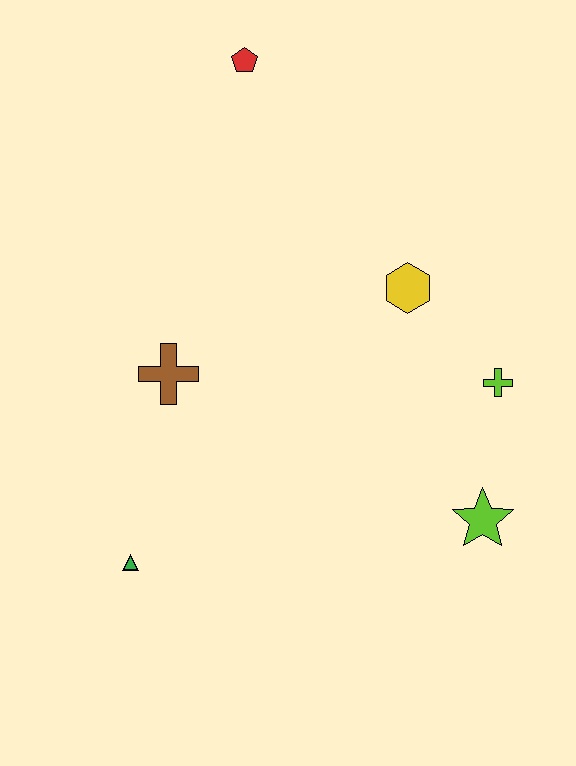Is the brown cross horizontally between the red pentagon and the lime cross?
No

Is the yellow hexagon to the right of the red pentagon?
Yes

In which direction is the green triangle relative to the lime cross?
The green triangle is to the left of the lime cross.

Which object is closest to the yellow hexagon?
The lime cross is closest to the yellow hexagon.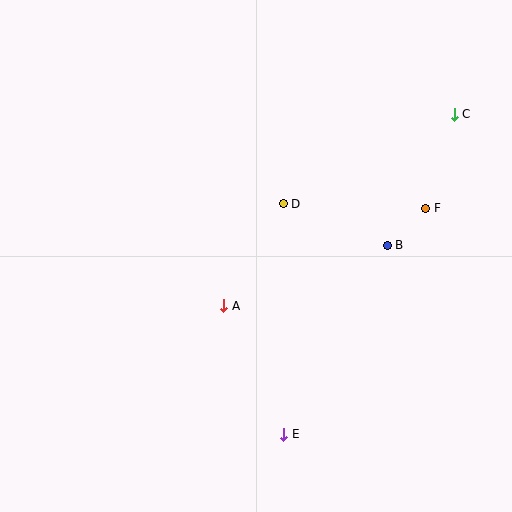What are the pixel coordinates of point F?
Point F is at (426, 208).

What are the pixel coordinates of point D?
Point D is at (283, 204).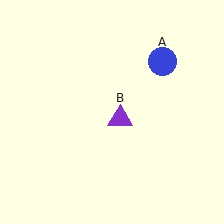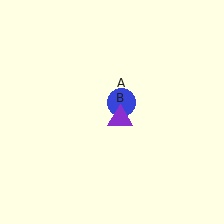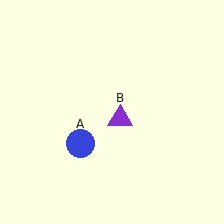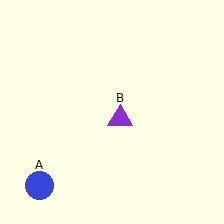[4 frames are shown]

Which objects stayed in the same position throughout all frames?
Purple triangle (object B) remained stationary.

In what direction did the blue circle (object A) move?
The blue circle (object A) moved down and to the left.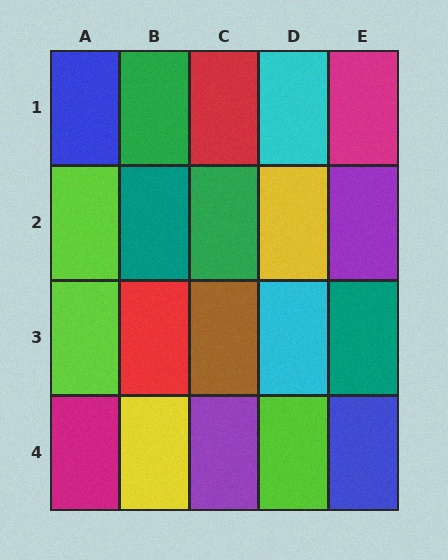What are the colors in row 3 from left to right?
Lime, red, brown, cyan, teal.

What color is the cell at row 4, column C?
Purple.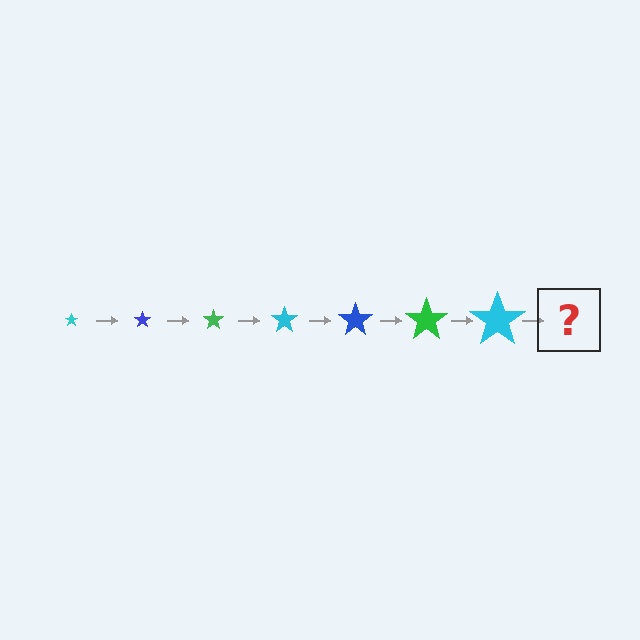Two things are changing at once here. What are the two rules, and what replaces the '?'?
The two rules are that the star grows larger each step and the color cycles through cyan, blue, and green. The '?' should be a blue star, larger than the previous one.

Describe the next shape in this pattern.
It should be a blue star, larger than the previous one.